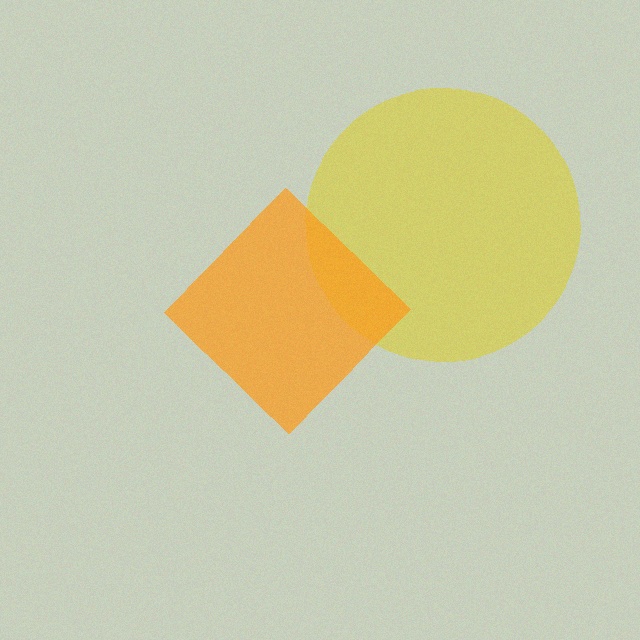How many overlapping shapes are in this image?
There are 2 overlapping shapes in the image.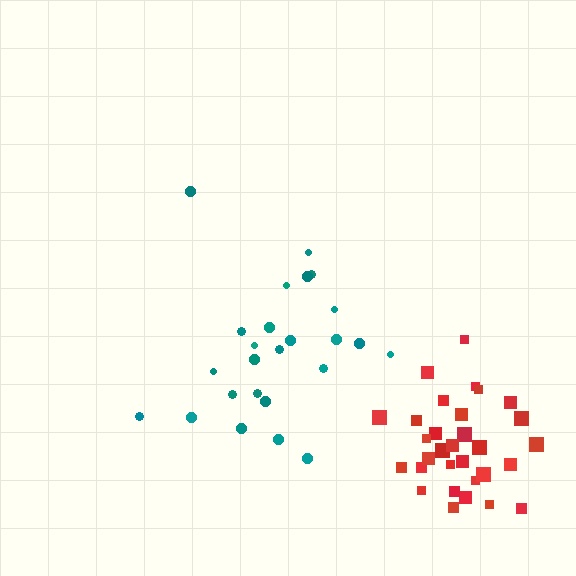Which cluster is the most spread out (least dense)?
Teal.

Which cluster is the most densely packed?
Red.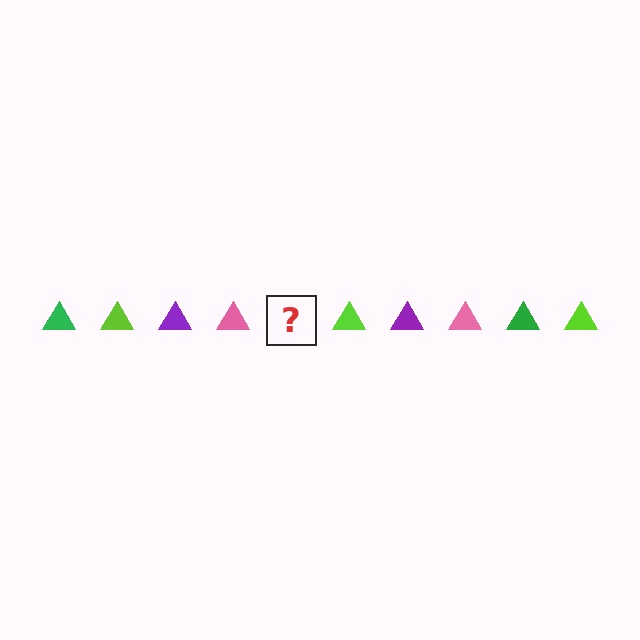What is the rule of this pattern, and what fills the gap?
The rule is that the pattern cycles through green, lime, purple, pink triangles. The gap should be filled with a green triangle.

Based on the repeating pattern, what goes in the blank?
The blank should be a green triangle.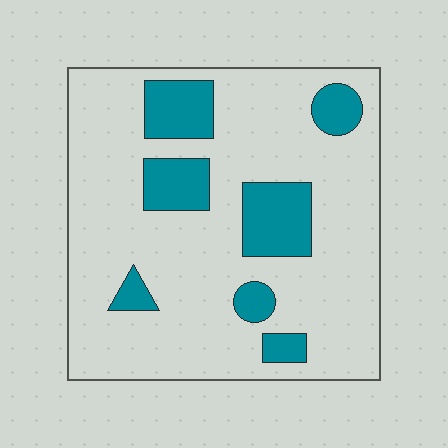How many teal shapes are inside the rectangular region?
7.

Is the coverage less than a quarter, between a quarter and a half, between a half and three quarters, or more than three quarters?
Less than a quarter.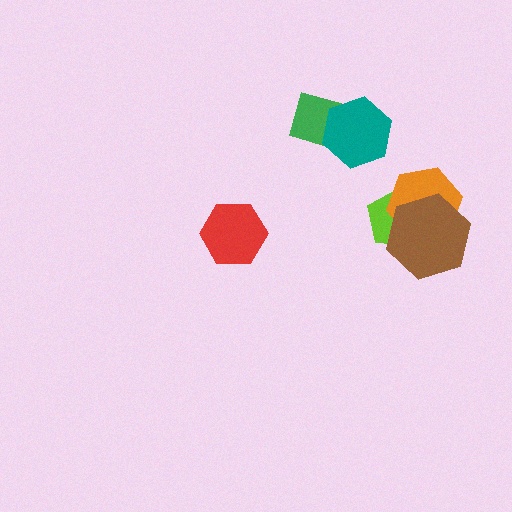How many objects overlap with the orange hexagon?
2 objects overlap with the orange hexagon.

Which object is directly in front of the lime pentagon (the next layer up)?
The orange hexagon is directly in front of the lime pentagon.